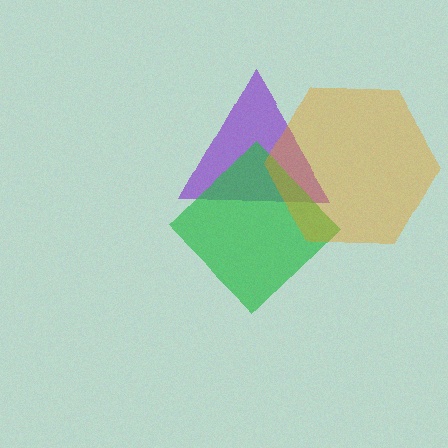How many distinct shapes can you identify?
There are 3 distinct shapes: a purple triangle, a green diamond, an orange hexagon.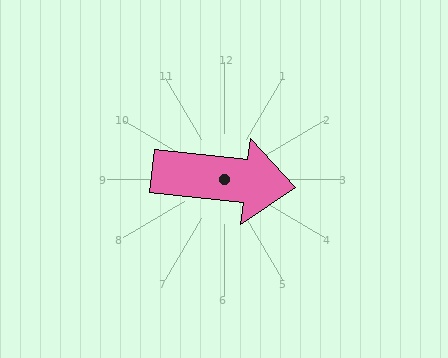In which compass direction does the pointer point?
East.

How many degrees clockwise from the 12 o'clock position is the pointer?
Approximately 96 degrees.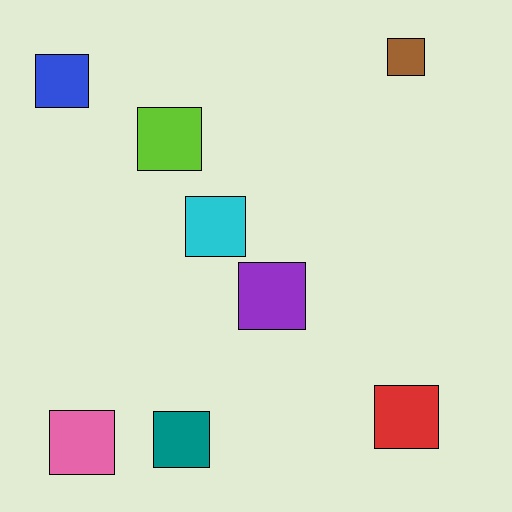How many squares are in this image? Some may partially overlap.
There are 8 squares.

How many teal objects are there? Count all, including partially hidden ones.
There is 1 teal object.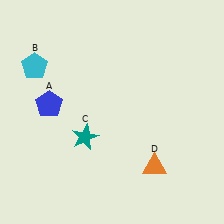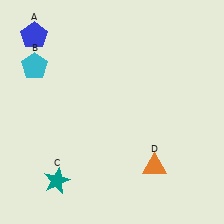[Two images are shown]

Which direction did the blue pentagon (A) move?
The blue pentagon (A) moved up.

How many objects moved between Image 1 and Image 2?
2 objects moved between the two images.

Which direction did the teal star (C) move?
The teal star (C) moved down.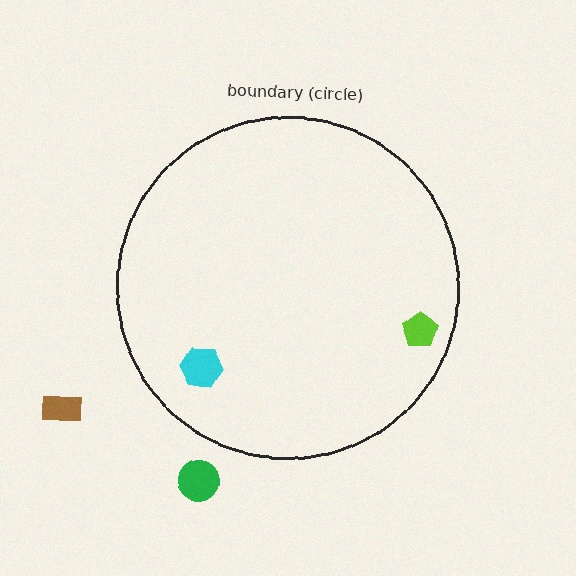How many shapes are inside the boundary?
2 inside, 2 outside.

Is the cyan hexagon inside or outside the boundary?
Inside.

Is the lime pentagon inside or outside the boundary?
Inside.